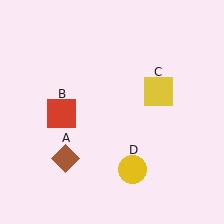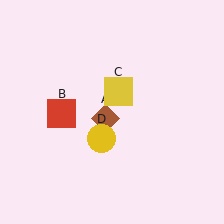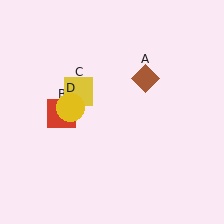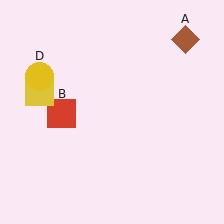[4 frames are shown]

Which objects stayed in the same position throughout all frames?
Red square (object B) remained stationary.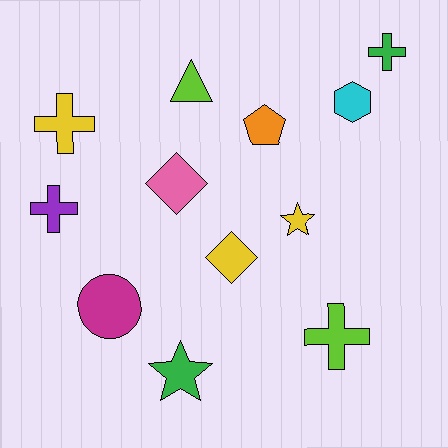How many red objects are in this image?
There are no red objects.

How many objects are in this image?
There are 12 objects.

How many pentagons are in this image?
There is 1 pentagon.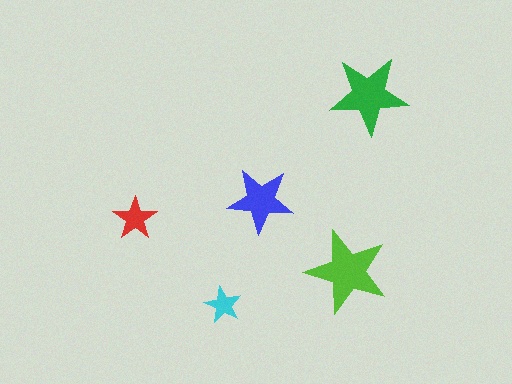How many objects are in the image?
There are 5 objects in the image.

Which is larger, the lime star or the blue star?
The lime one.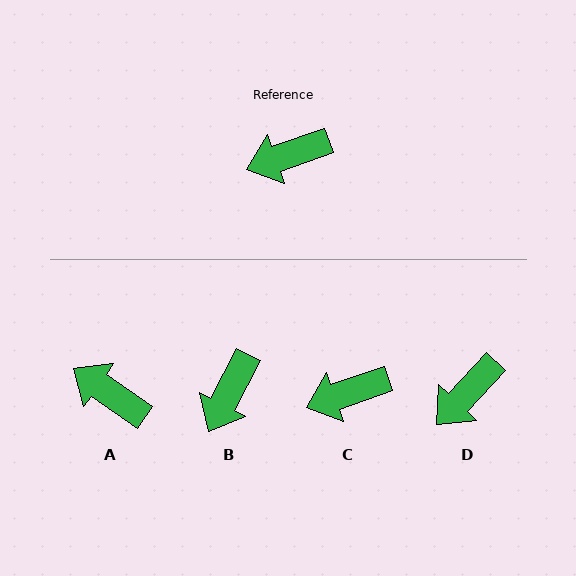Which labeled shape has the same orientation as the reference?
C.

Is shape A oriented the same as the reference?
No, it is off by about 54 degrees.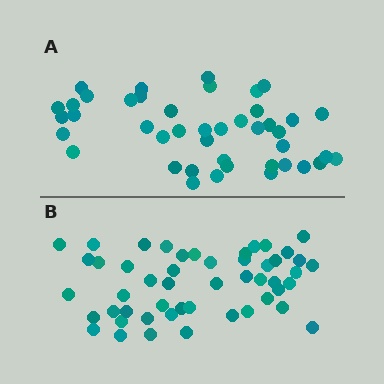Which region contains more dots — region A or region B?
Region B (the bottom region) has more dots.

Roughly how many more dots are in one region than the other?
Region B has roughly 8 or so more dots than region A.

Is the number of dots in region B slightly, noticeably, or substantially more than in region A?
Region B has only slightly more — the two regions are fairly close. The ratio is roughly 1.2 to 1.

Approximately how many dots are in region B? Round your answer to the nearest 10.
About 50 dots.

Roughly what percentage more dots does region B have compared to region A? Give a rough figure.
About 15% more.